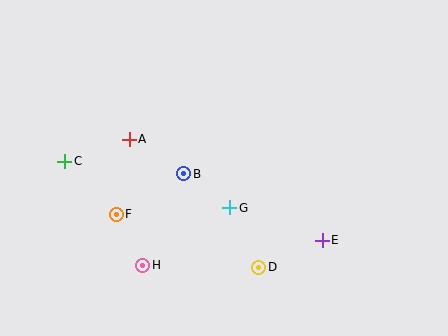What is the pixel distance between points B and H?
The distance between B and H is 100 pixels.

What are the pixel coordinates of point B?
Point B is at (184, 174).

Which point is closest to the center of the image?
Point G at (230, 208) is closest to the center.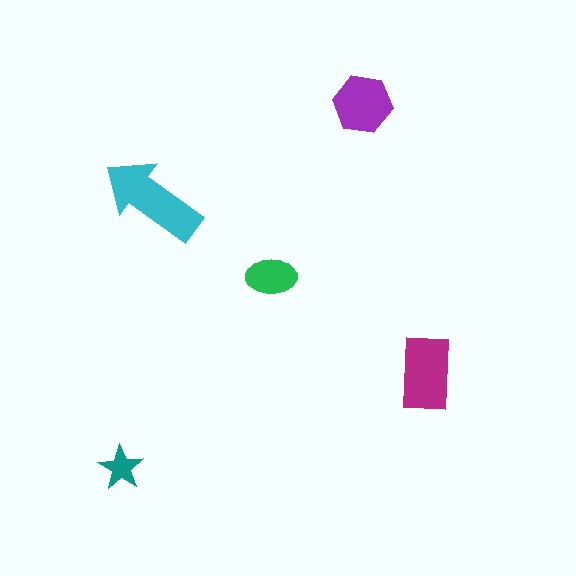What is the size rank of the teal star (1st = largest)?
5th.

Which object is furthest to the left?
The teal star is leftmost.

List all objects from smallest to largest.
The teal star, the green ellipse, the purple hexagon, the magenta rectangle, the cyan arrow.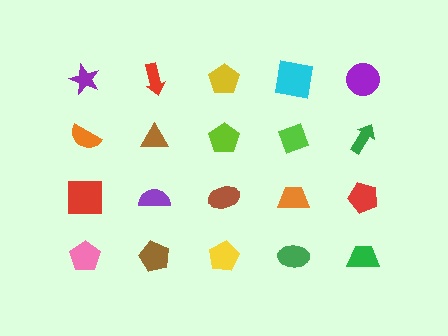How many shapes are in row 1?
5 shapes.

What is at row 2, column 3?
A lime pentagon.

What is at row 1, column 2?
A red arrow.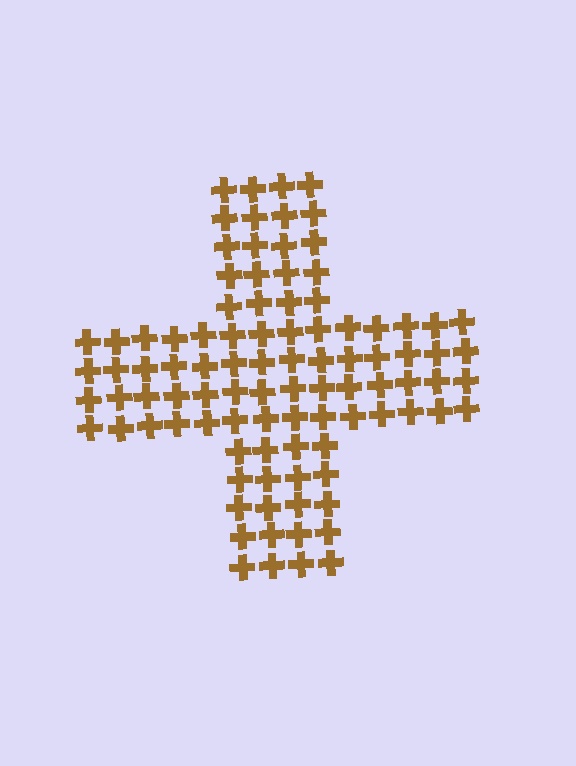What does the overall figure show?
The overall figure shows a cross.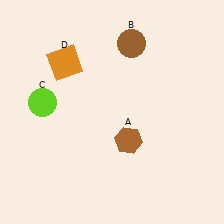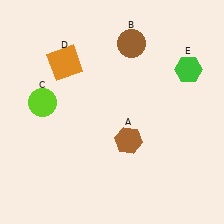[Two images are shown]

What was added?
A green hexagon (E) was added in Image 2.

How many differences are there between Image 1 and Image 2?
There is 1 difference between the two images.